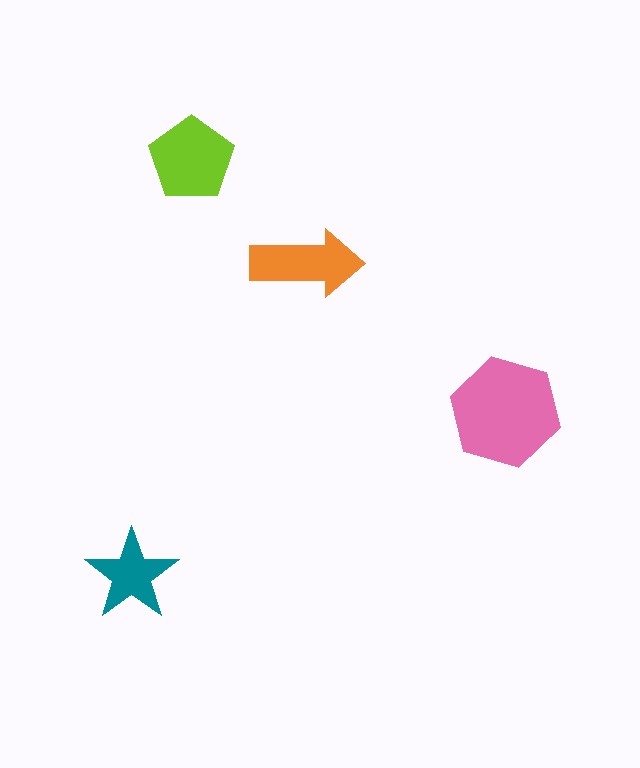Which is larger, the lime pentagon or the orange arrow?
The lime pentagon.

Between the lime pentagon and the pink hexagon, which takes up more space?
The pink hexagon.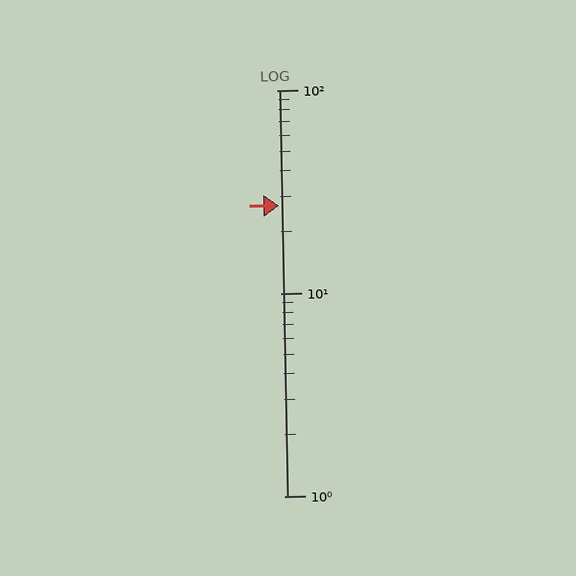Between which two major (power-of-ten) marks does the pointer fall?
The pointer is between 10 and 100.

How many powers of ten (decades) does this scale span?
The scale spans 2 decades, from 1 to 100.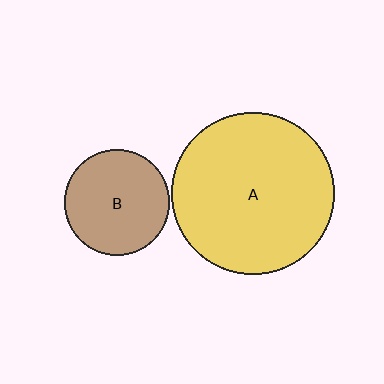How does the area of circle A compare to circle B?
Approximately 2.4 times.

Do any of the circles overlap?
No, none of the circles overlap.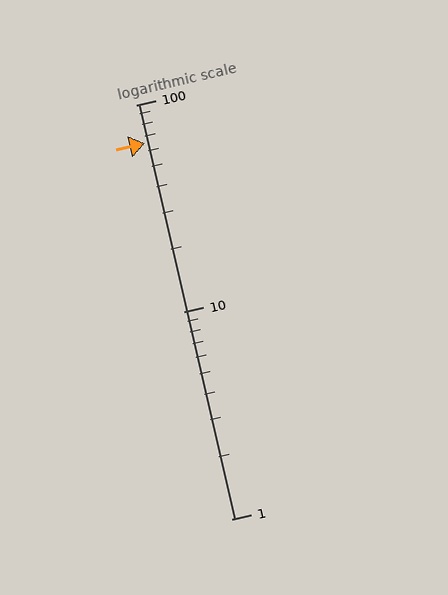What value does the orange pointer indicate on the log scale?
The pointer indicates approximately 65.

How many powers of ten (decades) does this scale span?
The scale spans 2 decades, from 1 to 100.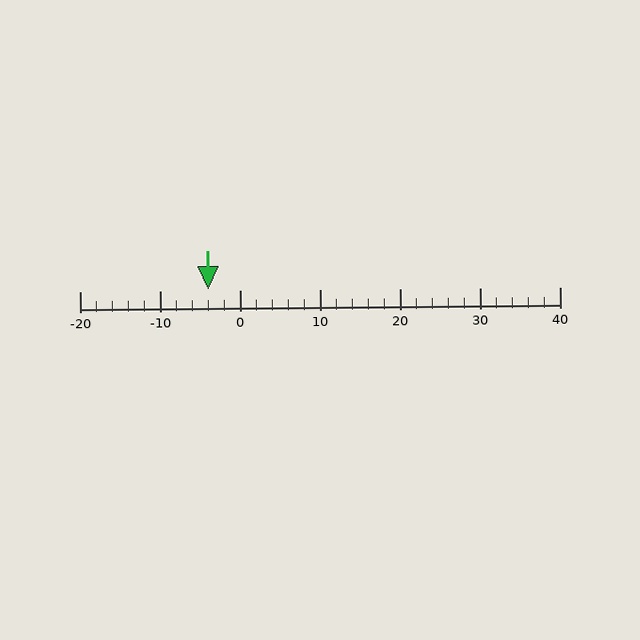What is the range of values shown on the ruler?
The ruler shows values from -20 to 40.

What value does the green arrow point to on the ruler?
The green arrow points to approximately -4.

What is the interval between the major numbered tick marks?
The major tick marks are spaced 10 units apart.